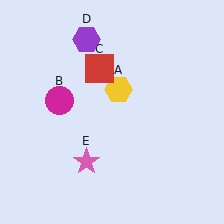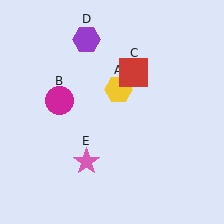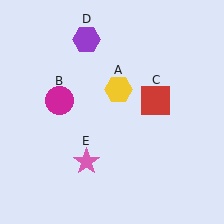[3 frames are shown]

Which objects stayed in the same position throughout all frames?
Yellow hexagon (object A) and magenta circle (object B) and purple hexagon (object D) and pink star (object E) remained stationary.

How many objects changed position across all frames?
1 object changed position: red square (object C).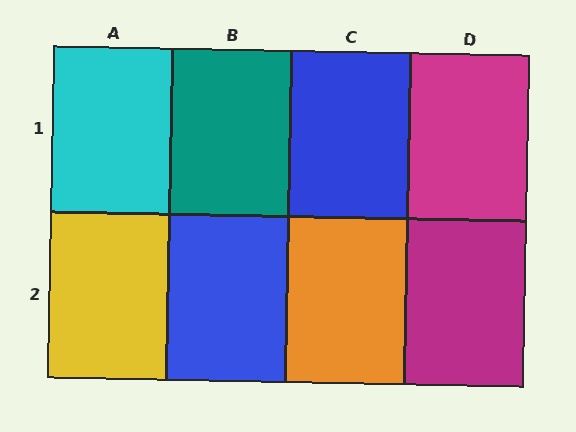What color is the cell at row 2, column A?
Yellow.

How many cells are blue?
2 cells are blue.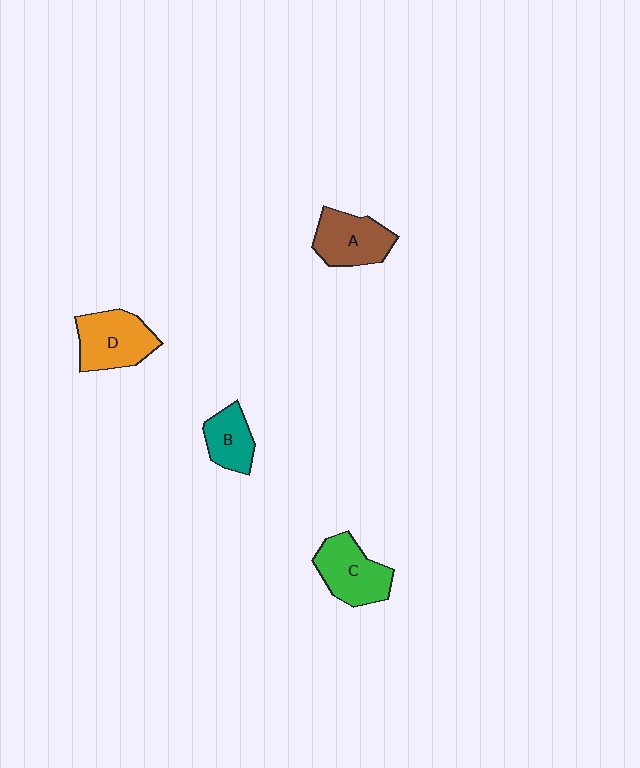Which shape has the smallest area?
Shape B (teal).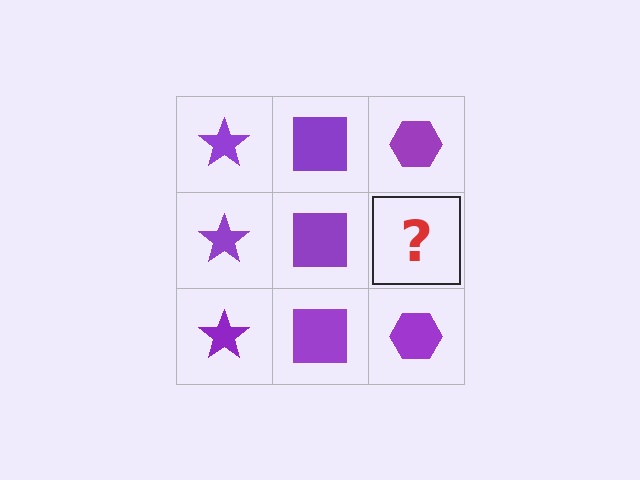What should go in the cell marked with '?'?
The missing cell should contain a purple hexagon.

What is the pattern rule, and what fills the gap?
The rule is that each column has a consistent shape. The gap should be filled with a purple hexagon.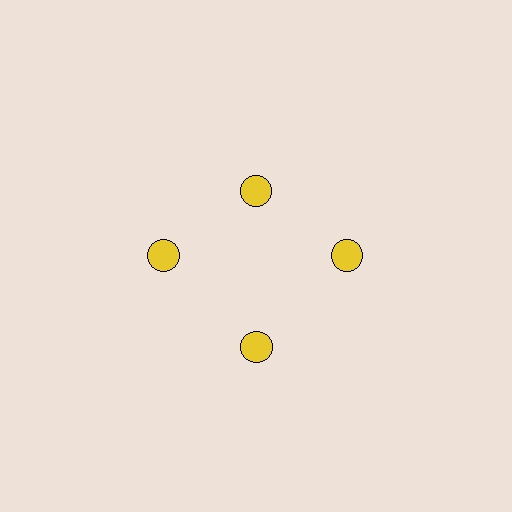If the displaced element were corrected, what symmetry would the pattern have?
It would have 4-fold rotational symmetry — the pattern would map onto itself every 90 degrees.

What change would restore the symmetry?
The symmetry would be restored by moving it outward, back onto the ring so that all 4 circles sit at equal angles and equal distance from the center.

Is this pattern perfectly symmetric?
No. The 4 yellow circles are arranged in a ring, but one element near the 12 o'clock position is pulled inward toward the center, breaking the 4-fold rotational symmetry.